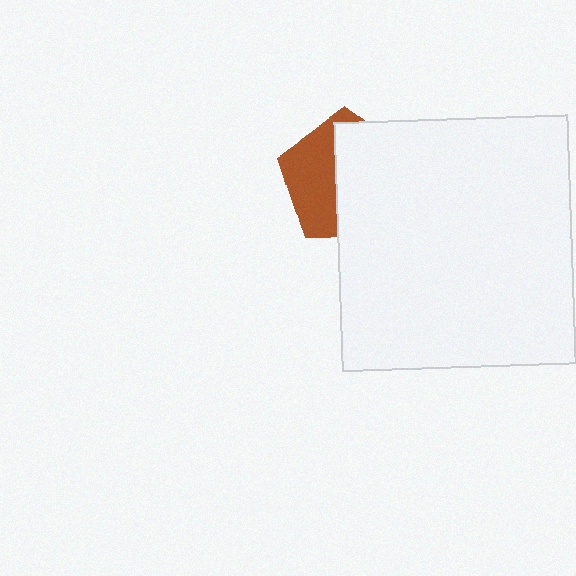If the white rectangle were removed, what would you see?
You would see the complete brown pentagon.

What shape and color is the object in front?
The object in front is a white rectangle.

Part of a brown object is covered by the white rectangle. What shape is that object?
It is a pentagon.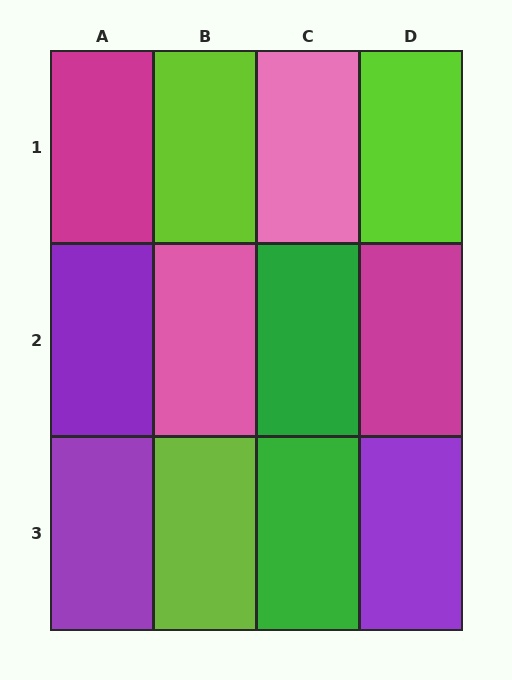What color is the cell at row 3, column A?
Purple.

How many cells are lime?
3 cells are lime.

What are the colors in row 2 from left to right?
Purple, pink, green, magenta.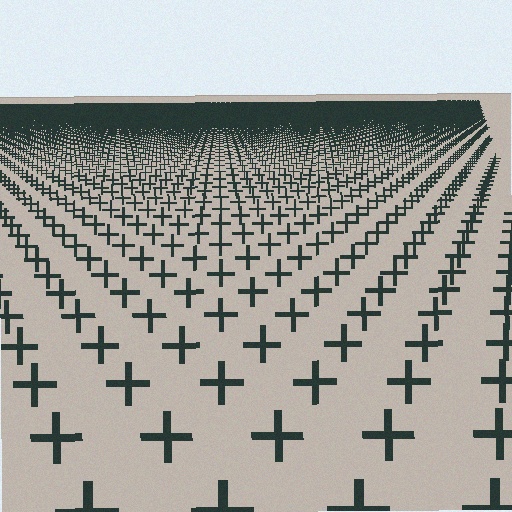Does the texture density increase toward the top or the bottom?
Density increases toward the top.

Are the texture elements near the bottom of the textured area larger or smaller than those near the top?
Larger. Near the bottom, elements are closer to the viewer and appear at a bigger on-screen size.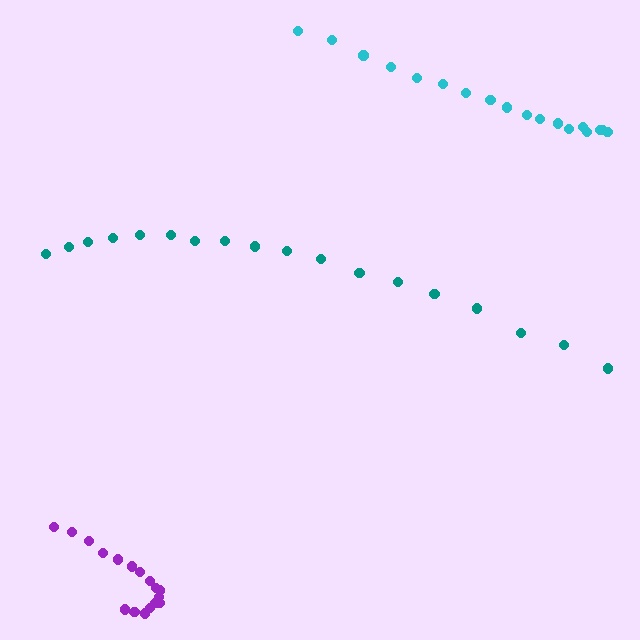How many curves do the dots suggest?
There are 3 distinct paths.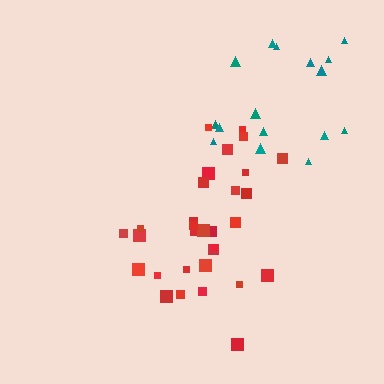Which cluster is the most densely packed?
Red.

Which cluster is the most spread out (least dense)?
Teal.